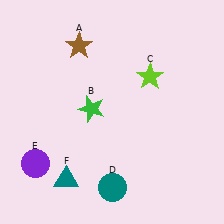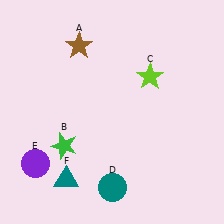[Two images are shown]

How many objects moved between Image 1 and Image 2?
1 object moved between the two images.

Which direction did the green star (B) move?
The green star (B) moved down.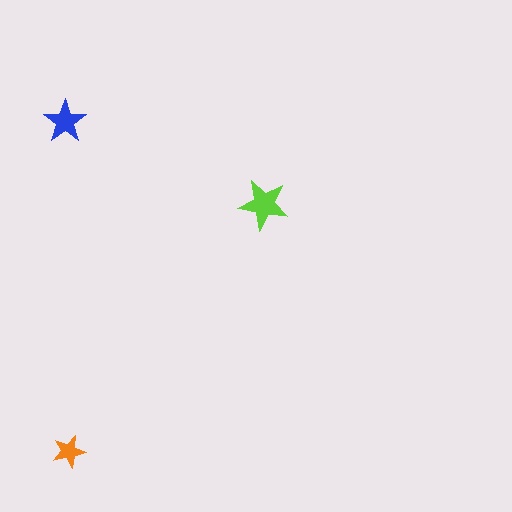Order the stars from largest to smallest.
the lime one, the blue one, the orange one.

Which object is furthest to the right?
The lime star is rightmost.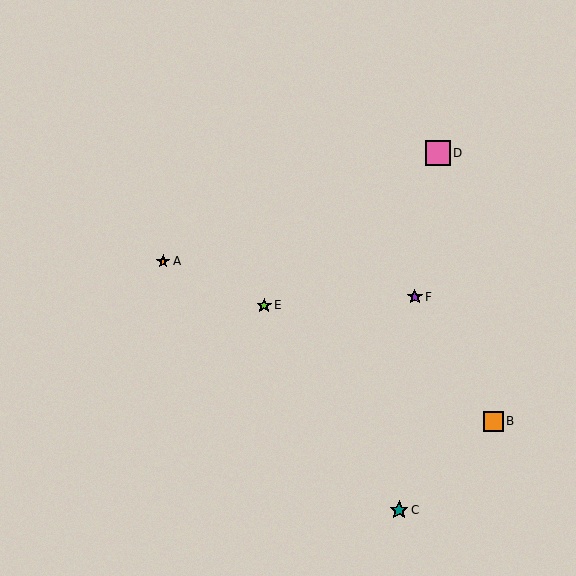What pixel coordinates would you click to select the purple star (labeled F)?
Click at (415, 297) to select the purple star F.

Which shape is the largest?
The pink square (labeled D) is the largest.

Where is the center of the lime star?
The center of the lime star is at (264, 305).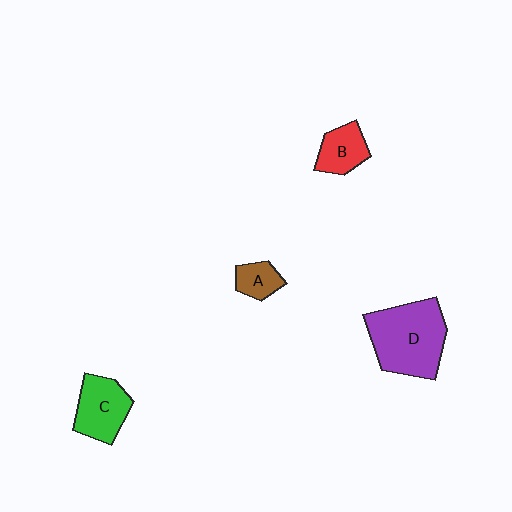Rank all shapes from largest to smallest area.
From largest to smallest: D (purple), C (green), B (red), A (brown).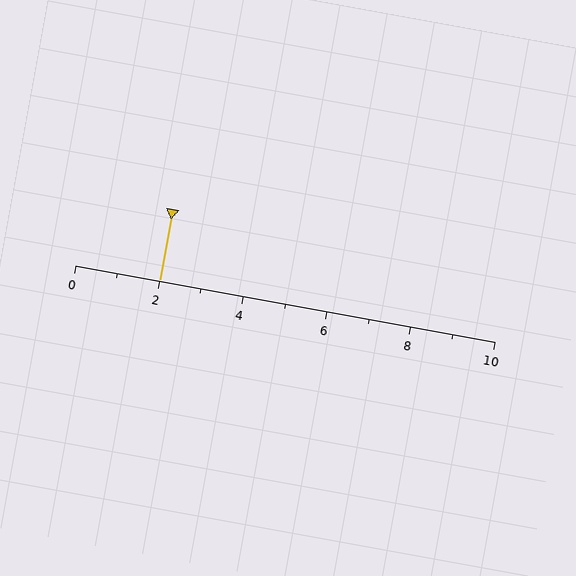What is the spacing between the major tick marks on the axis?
The major ticks are spaced 2 apart.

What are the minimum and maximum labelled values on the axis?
The axis runs from 0 to 10.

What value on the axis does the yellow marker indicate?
The marker indicates approximately 2.